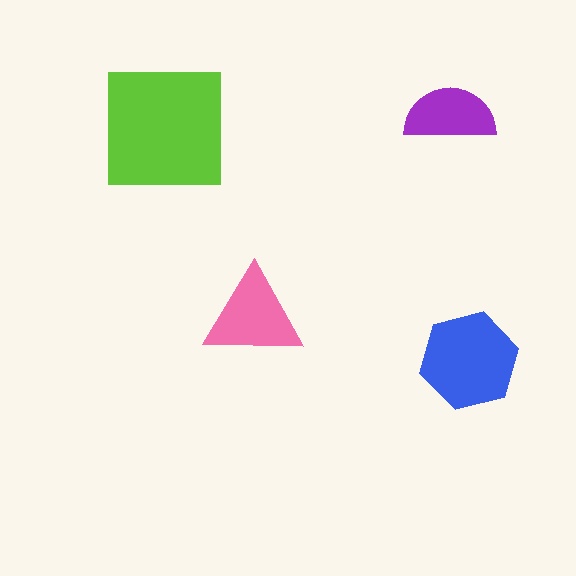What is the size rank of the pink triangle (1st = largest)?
3rd.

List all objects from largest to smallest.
The lime square, the blue hexagon, the pink triangle, the purple semicircle.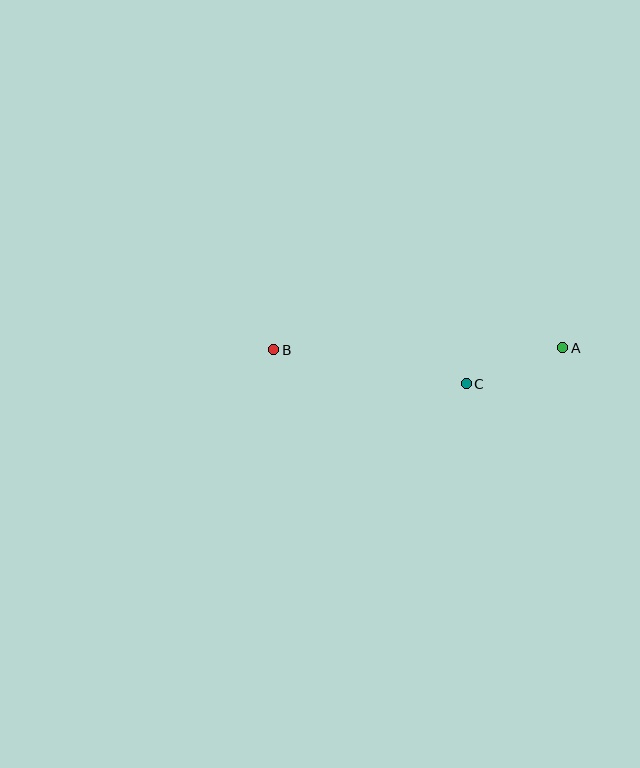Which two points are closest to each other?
Points A and C are closest to each other.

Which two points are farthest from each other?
Points A and B are farthest from each other.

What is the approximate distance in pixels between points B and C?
The distance between B and C is approximately 195 pixels.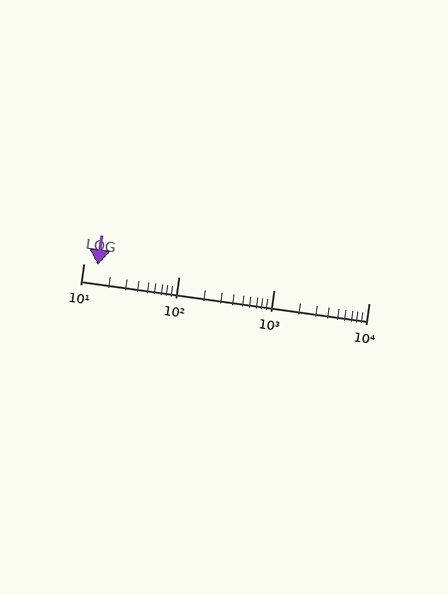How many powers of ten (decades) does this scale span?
The scale spans 3 decades, from 10 to 10000.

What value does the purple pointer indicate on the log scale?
The pointer indicates approximately 14.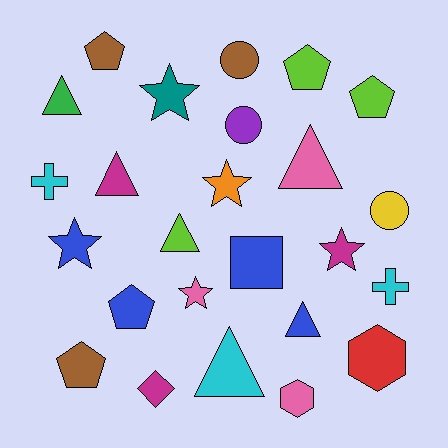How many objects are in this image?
There are 25 objects.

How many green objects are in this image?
There is 1 green object.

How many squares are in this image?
There is 1 square.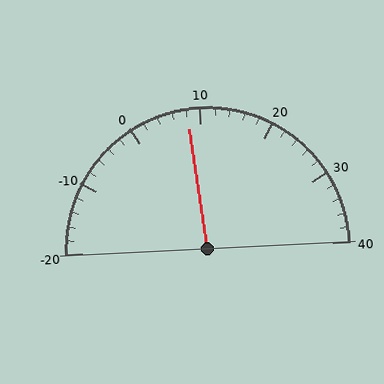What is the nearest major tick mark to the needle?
The nearest major tick mark is 10.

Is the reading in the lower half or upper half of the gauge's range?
The reading is in the lower half of the range (-20 to 40).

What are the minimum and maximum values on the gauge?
The gauge ranges from -20 to 40.